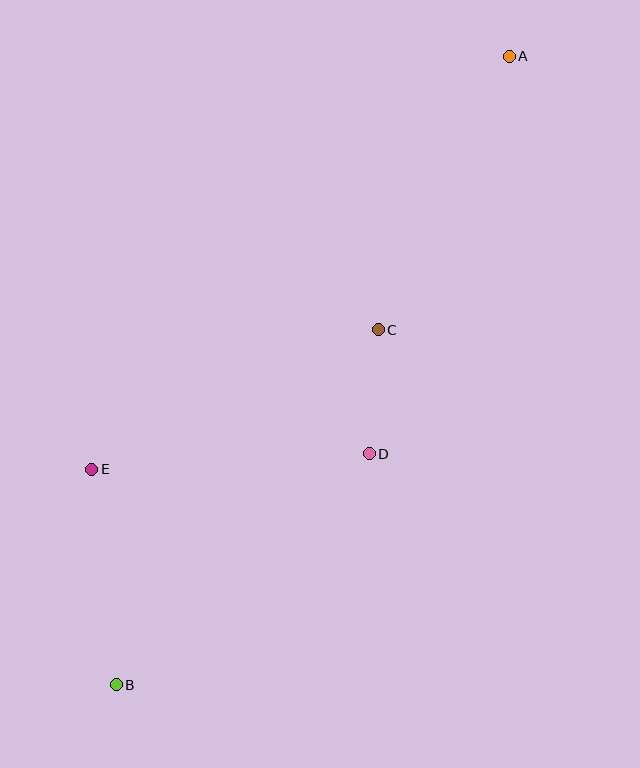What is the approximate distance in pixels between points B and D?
The distance between B and D is approximately 343 pixels.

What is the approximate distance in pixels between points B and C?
The distance between B and C is approximately 441 pixels.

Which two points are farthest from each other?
Points A and B are farthest from each other.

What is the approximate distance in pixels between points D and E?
The distance between D and E is approximately 278 pixels.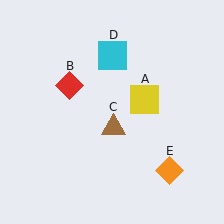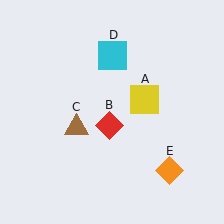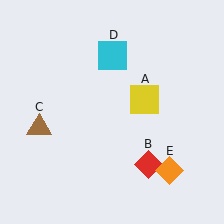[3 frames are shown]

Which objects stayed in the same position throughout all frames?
Yellow square (object A) and cyan square (object D) and orange diamond (object E) remained stationary.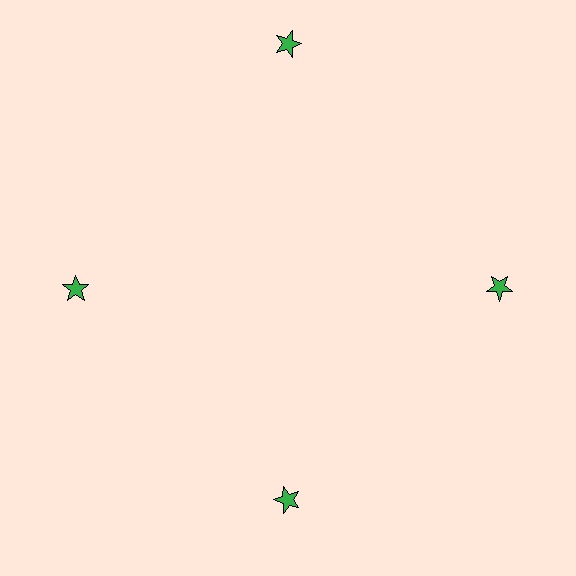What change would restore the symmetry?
The symmetry would be restored by moving it inward, back onto the ring so that all 4 stars sit at equal angles and equal distance from the center.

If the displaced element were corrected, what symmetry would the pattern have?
It would have 4-fold rotational symmetry — the pattern would map onto itself every 90 degrees.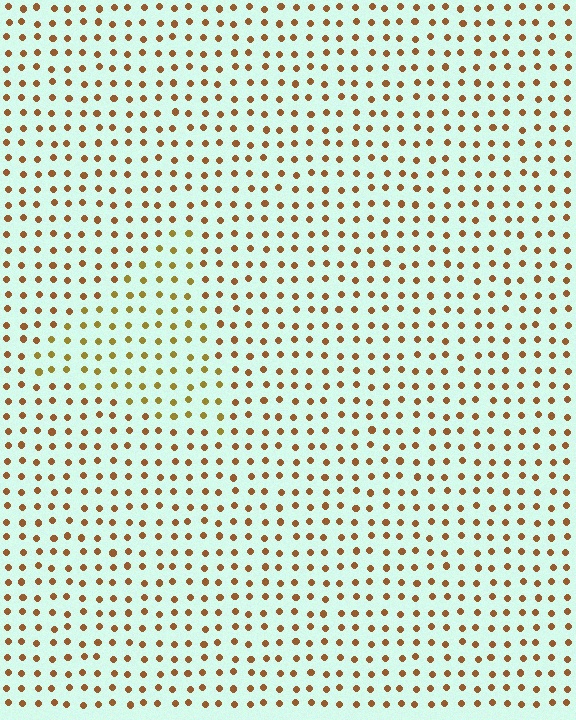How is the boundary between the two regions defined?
The boundary is defined purely by a slight shift in hue (about 25 degrees). Spacing, size, and orientation are identical on both sides.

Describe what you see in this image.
The image is filled with small brown elements in a uniform arrangement. A triangle-shaped region is visible where the elements are tinted to a slightly different hue, forming a subtle color boundary.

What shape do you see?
I see a triangle.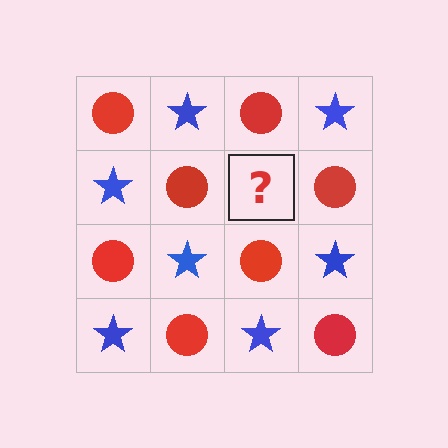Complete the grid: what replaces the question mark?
The question mark should be replaced with a blue star.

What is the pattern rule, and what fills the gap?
The rule is that it alternates red circle and blue star in a checkerboard pattern. The gap should be filled with a blue star.